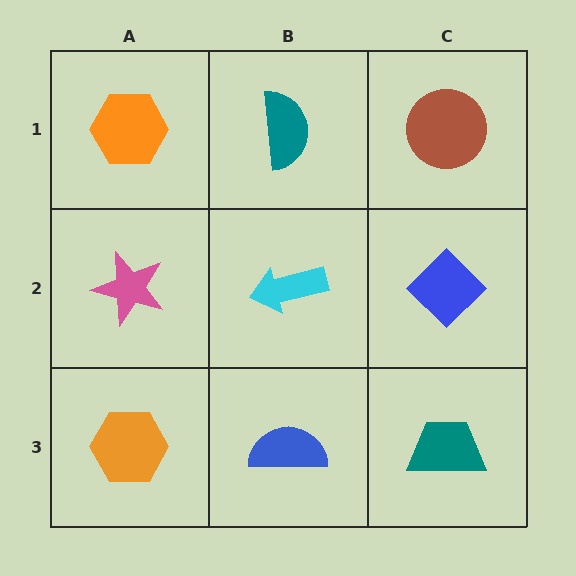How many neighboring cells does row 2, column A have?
3.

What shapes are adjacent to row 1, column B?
A cyan arrow (row 2, column B), an orange hexagon (row 1, column A), a brown circle (row 1, column C).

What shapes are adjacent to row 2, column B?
A teal semicircle (row 1, column B), a blue semicircle (row 3, column B), a pink star (row 2, column A), a blue diamond (row 2, column C).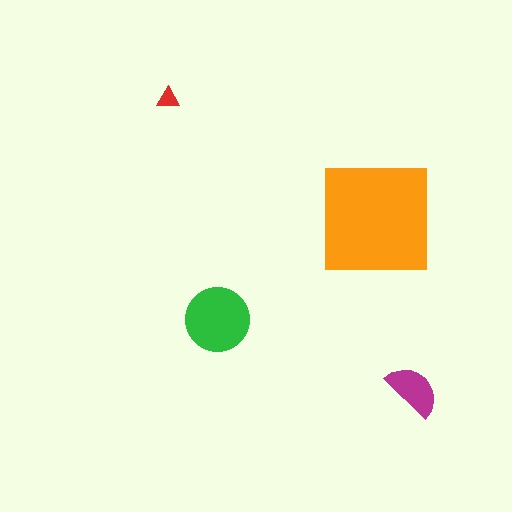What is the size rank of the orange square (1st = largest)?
1st.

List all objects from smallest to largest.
The red triangle, the magenta semicircle, the green circle, the orange square.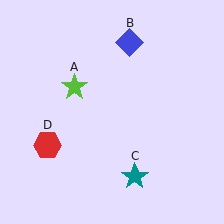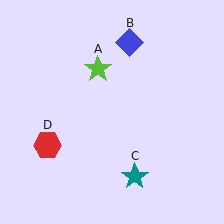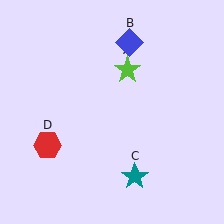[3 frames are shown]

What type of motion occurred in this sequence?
The lime star (object A) rotated clockwise around the center of the scene.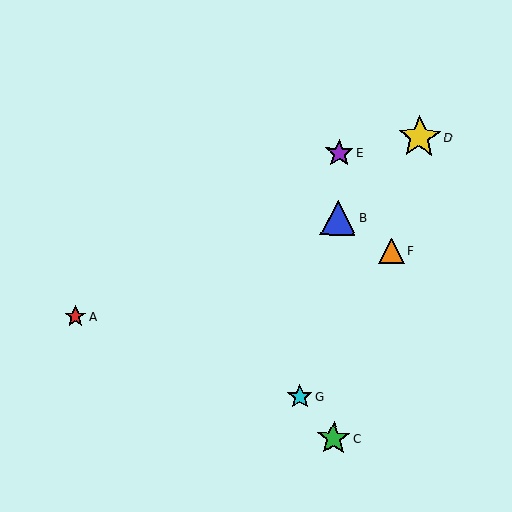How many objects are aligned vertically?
3 objects (B, C, E) are aligned vertically.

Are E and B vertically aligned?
Yes, both are at x≈339.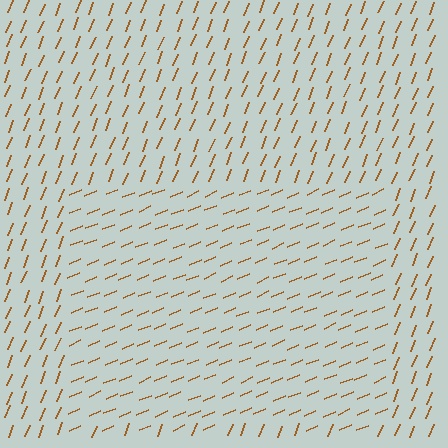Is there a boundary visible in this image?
Yes, there is a texture boundary formed by a change in line orientation.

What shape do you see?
I see a rectangle.